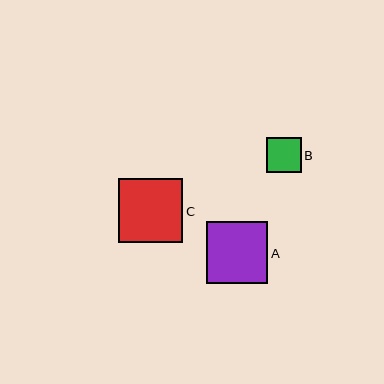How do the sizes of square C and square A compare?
Square C and square A are approximately the same size.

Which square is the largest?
Square C is the largest with a size of approximately 64 pixels.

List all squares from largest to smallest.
From largest to smallest: C, A, B.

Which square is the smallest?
Square B is the smallest with a size of approximately 35 pixels.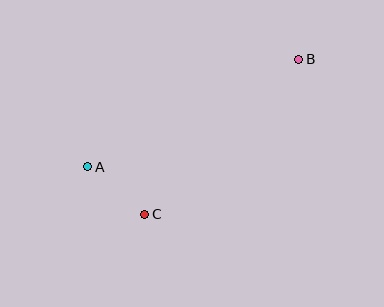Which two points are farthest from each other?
Points A and B are farthest from each other.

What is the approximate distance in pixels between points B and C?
The distance between B and C is approximately 219 pixels.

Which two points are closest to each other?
Points A and C are closest to each other.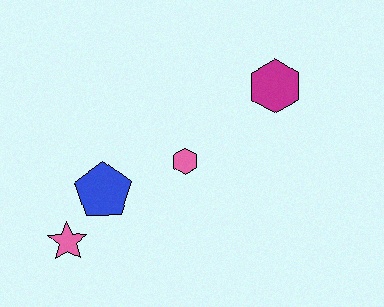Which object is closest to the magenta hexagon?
The pink hexagon is closest to the magenta hexagon.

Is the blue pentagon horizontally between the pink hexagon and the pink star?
Yes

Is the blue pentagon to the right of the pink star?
Yes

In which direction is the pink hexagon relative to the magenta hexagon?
The pink hexagon is to the left of the magenta hexagon.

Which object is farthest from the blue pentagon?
The magenta hexagon is farthest from the blue pentagon.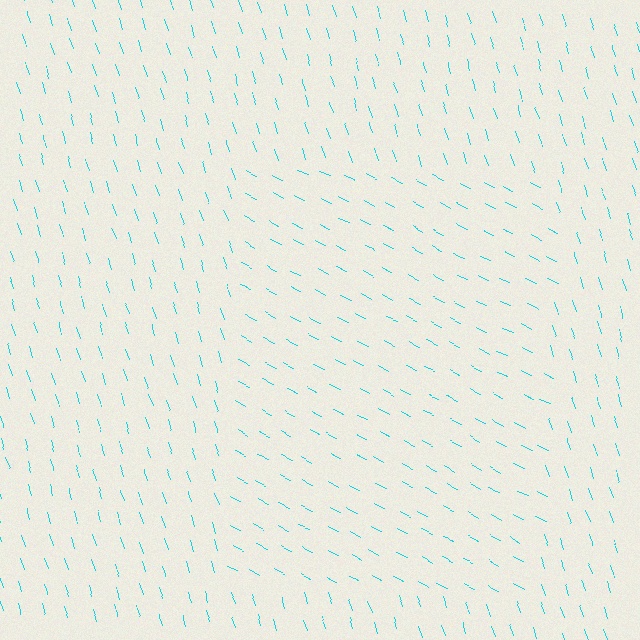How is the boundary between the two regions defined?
The boundary is defined purely by a change in line orientation (approximately 45 degrees difference). All lines are the same color and thickness.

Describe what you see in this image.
The image is filled with small cyan line segments. A rectangle region in the image has lines oriented differently from the surrounding lines, creating a visible texture boundary.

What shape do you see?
I see a rectangle.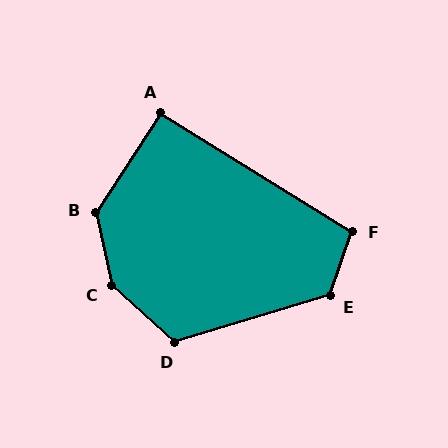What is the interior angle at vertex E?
Approximately 126 degrees (obtuse).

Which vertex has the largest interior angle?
C, at approximately 144 degrees.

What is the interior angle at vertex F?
Approximately 103 degrees (obtuse).